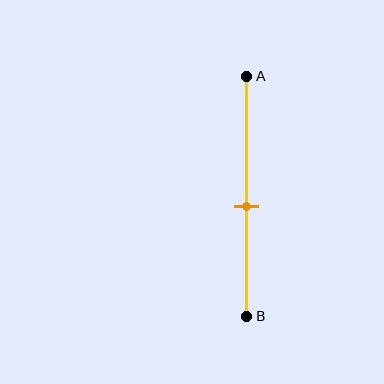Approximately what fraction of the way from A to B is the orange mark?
The orange mark is approximately 55% of the way from A to B.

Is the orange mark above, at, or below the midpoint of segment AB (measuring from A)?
The orange mark is below the midpoint of segment AB.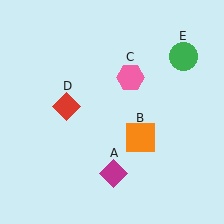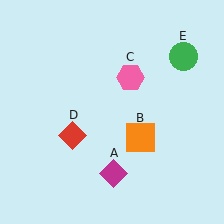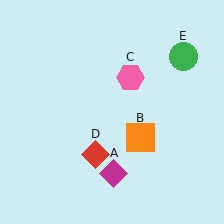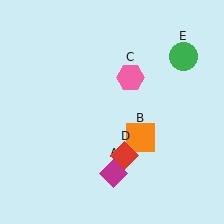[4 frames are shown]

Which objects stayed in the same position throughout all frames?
Magenta diamond (object A) and orange square (object B) and pink hexagon (object C) and green circle (object E) remained stationary.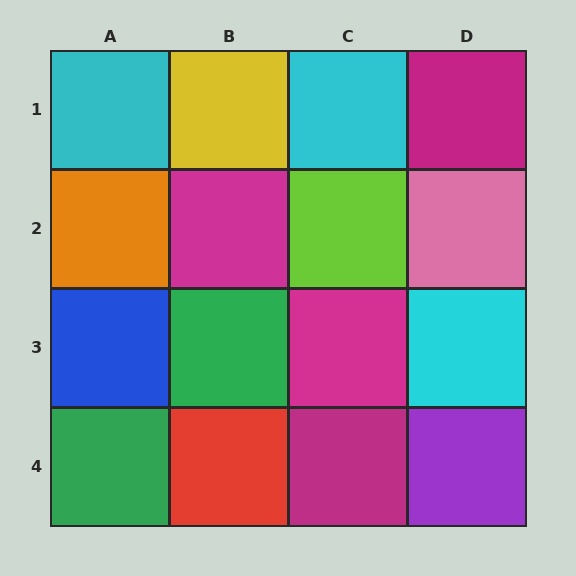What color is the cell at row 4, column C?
Magenta.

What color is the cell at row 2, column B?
Magenta.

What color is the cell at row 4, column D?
Purple.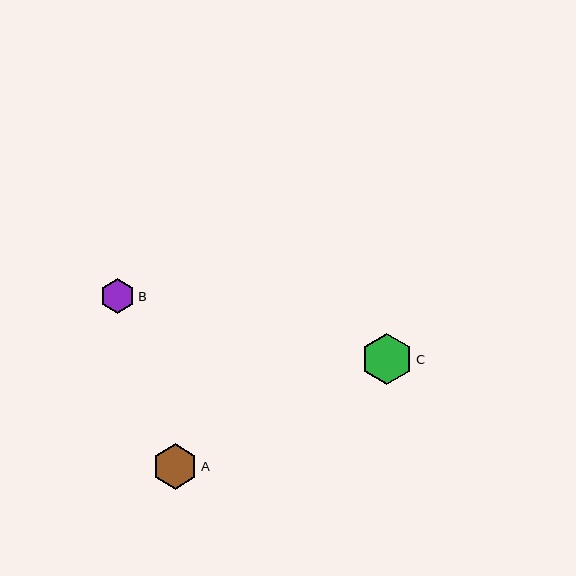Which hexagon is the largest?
Hexagon C is the largest with a size of approximately 52 pixels.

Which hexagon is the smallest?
Hexagon B is the smallest with a size of approximately 35 pixels.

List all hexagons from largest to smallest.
From largest to smallest: C, A, B.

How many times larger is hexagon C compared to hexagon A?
Hexagon C is approximately 1.1 times the size of hexagon A.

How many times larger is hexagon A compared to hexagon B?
Hexagon A is approximately 1.3 times the size of hexagon B.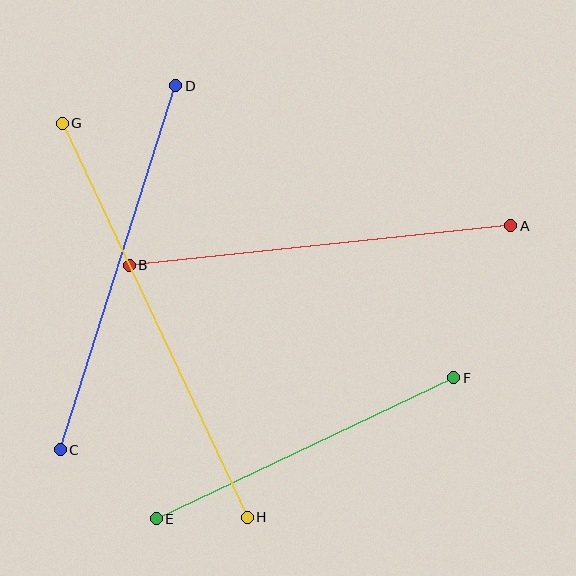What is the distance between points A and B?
The distance is approximately 383 pixels.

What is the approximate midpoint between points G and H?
The midpoint is at approximately (155, 320) pixels.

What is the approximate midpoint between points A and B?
The midpoint is at approximately (320, 246) pixels.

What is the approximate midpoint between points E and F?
The midpoint is at approximately (305, 448) pixels.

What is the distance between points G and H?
The distance is approximately 435 pixels.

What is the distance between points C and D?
The distance is approximately 382 pixels.